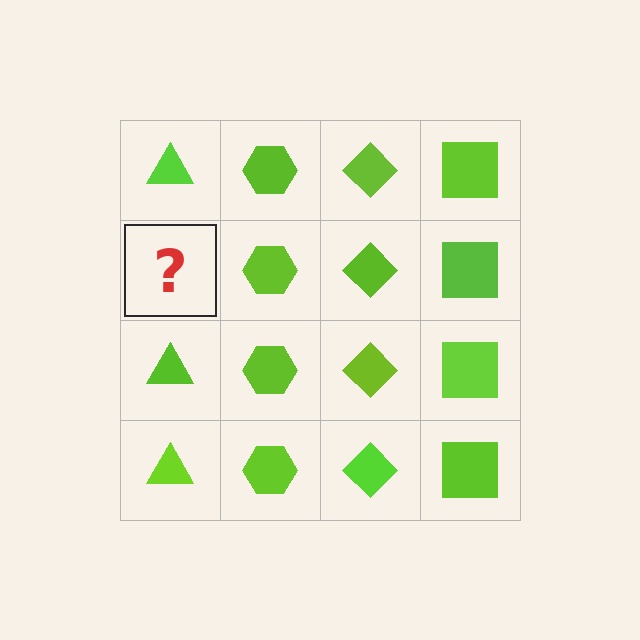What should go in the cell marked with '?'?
The missing cell should contain a lime triangle.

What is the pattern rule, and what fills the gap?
The rule is that each column has a consistent shape. The gap should be filled with a lime triangle.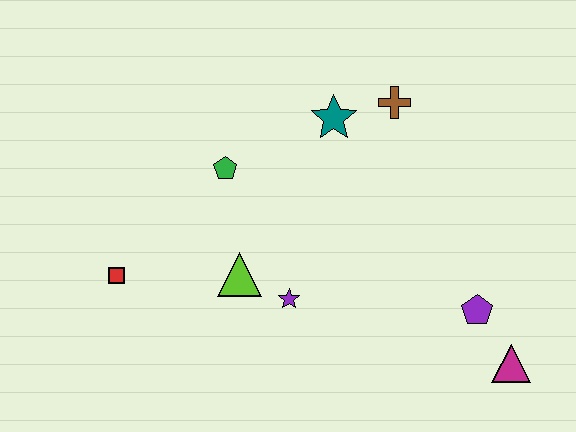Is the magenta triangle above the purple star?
No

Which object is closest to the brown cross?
The teal star is closest to the brown cross.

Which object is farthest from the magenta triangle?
The red square is farthest from the magenta triangle.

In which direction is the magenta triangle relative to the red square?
The magenta triangle is to the right of the red square.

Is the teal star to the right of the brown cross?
No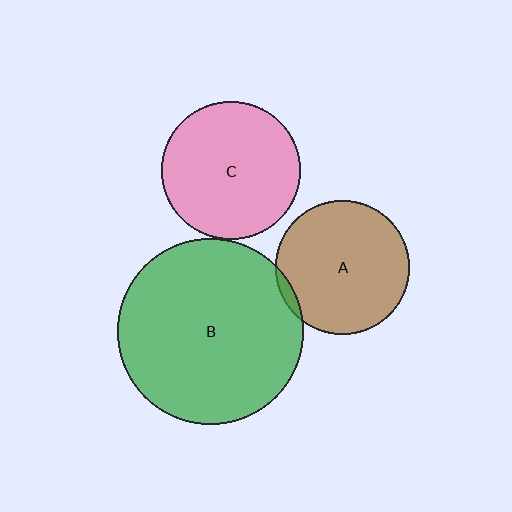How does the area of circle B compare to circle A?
Approximately 1.9 times.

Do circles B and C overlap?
Yes.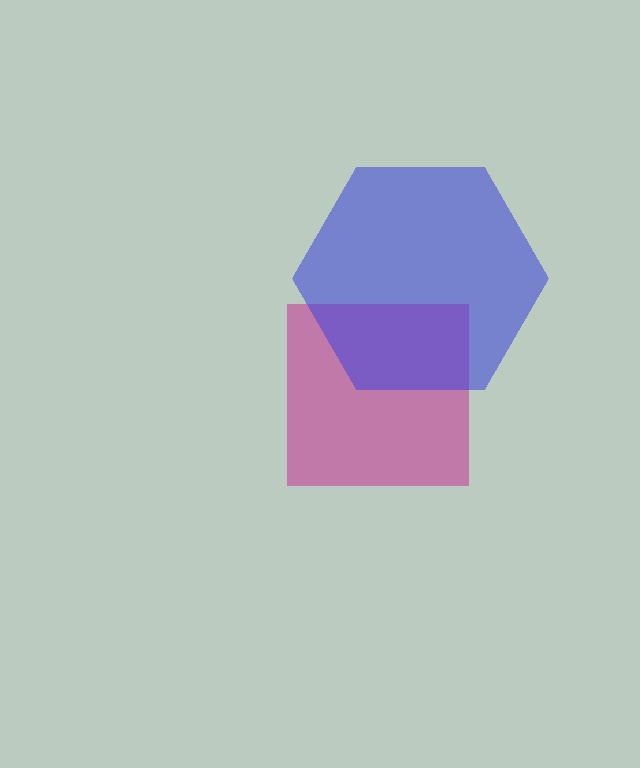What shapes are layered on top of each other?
The layered shapes are: a magenta square, a blue hexagon.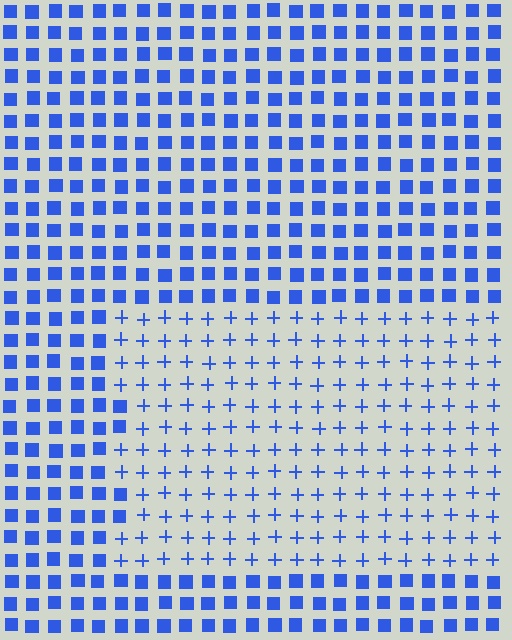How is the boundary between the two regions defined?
The boundary is defined by a change in element shape: plus signs inside vs. squares outside. All elements share the same color and spacing.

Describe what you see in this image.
The image is filled with small blue elements arranged in a uniform grid. A rectangle-shaped region contains plus signs, while the surrounding area contains squares. The boundary is defined purely by the change in element shape.